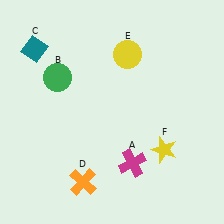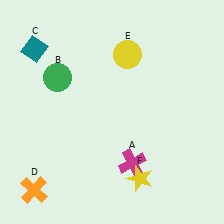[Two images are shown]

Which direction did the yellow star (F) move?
The yellow star (F) moved down.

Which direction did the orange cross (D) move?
The orange cross (D) moved left.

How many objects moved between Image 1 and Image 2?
2 objects moved between the two images.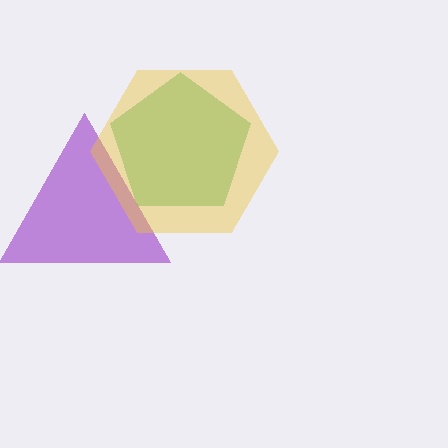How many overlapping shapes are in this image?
There are 3 overlapping shapes in the image.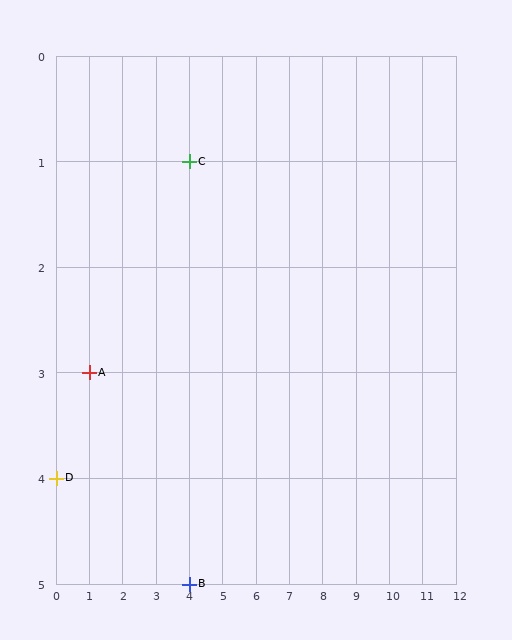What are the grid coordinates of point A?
Point A is at grid coordinates (1, 3).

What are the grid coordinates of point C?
Point C is at grid coordinates (4, 1).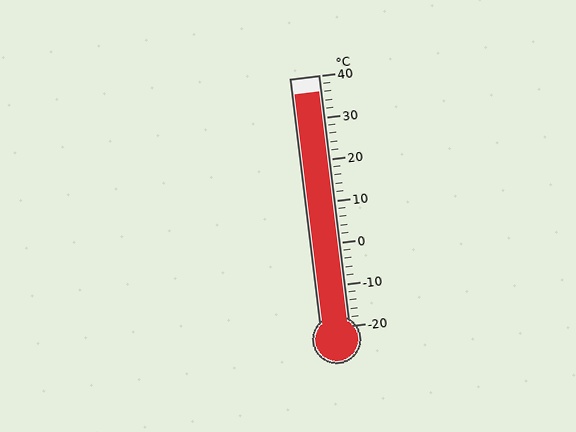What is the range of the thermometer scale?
The thermometer scale ranges from -20°C to 40°C.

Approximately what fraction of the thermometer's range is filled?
The thermometer is filled to approximately 95% of its range.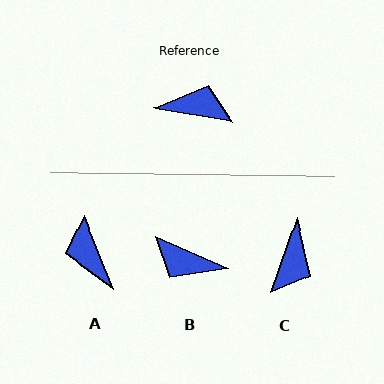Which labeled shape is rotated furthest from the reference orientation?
B, about 166 degrees away.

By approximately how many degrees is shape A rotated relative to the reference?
Approximately 121 degrees counter-clockwise.